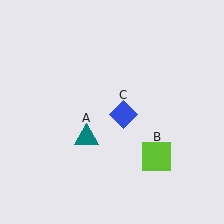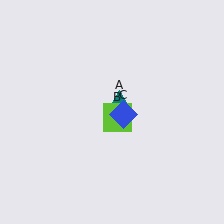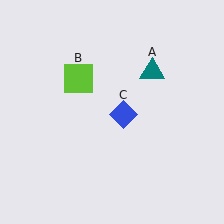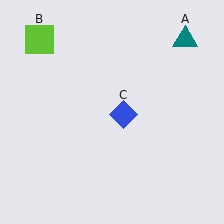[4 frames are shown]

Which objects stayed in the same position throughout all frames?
Blue diamond (object C) remained stationary.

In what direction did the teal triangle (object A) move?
The teal triangle (object A) moved up and to the right.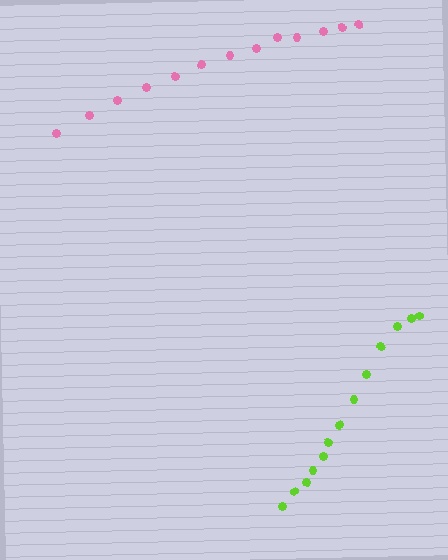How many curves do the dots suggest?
There are 2 distinct paths.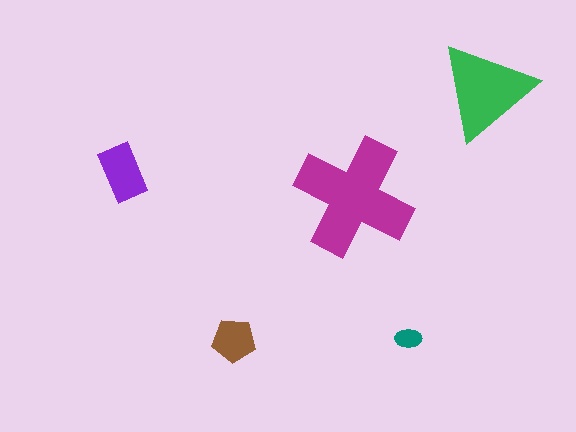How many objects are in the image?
There are 5 objects in the image.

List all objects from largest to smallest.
The magenta cross, the green triangle, the purple rectangle, the brown pentagon, the teal ellipse.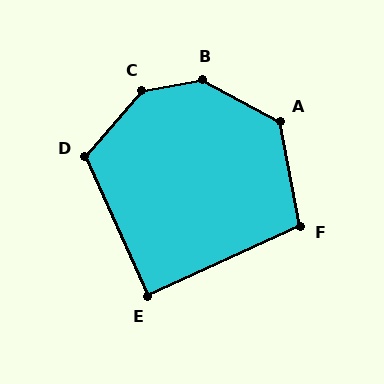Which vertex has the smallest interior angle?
E, at approximately 90 degrees.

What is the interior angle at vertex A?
Approximately 129 degrees (obtuse).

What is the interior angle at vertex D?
Approximately 115 degrees (obtuse).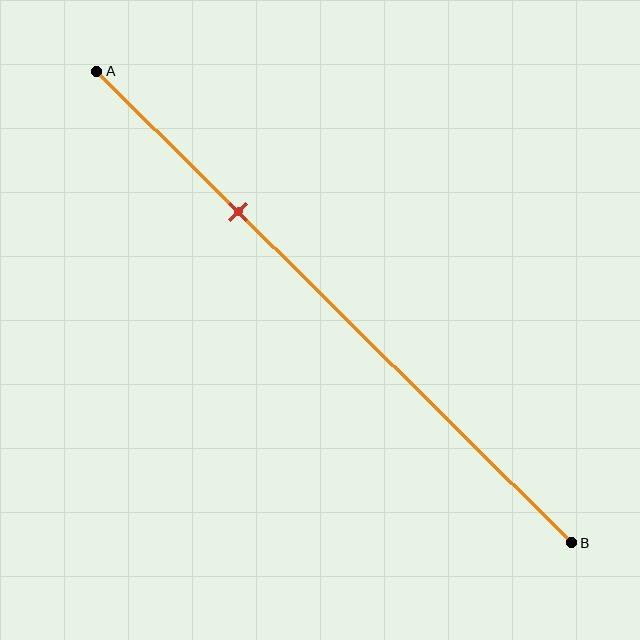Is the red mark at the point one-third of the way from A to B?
No, the mark is at about 30% from A, not at the 33% one-third point.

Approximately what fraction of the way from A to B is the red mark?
The red mark is approximately 30% of the way from A to B.